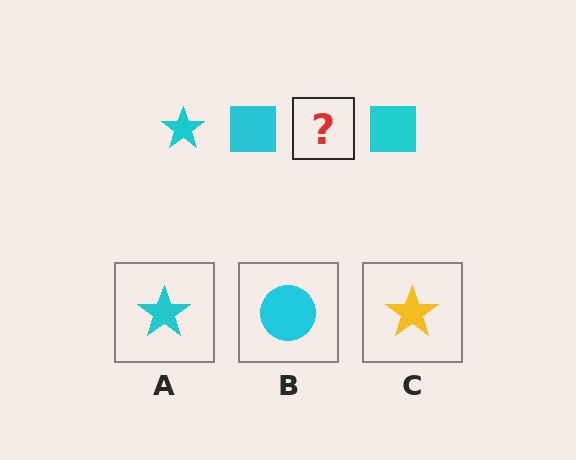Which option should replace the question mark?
Option A.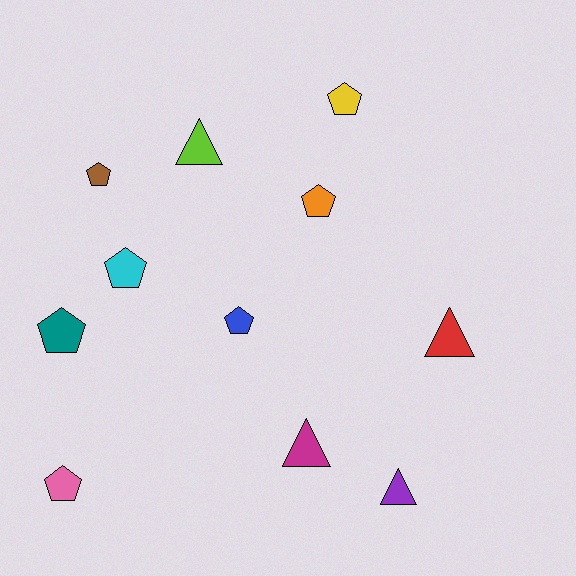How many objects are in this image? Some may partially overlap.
There are 11 objects.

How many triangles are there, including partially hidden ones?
There are 4 triangles.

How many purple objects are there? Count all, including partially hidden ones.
There is 1 purple object.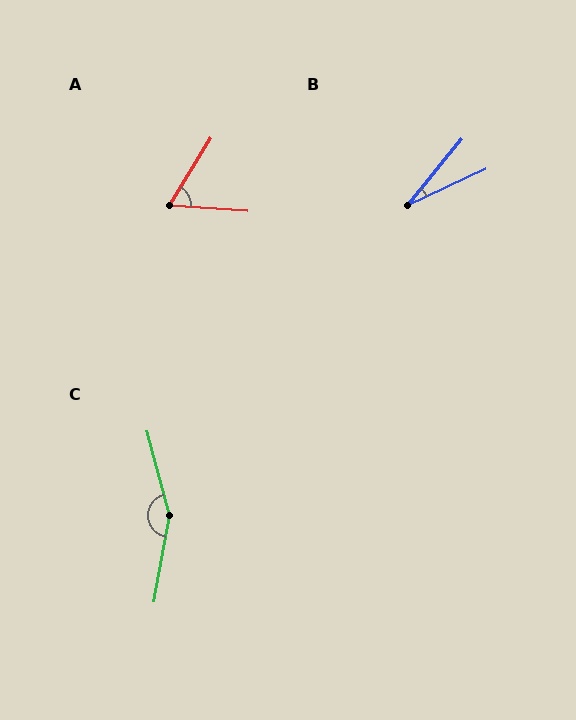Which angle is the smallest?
B, at approximately 26 degrees.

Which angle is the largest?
C, at approximately 155 degrees.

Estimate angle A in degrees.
Approximately 62 degrees.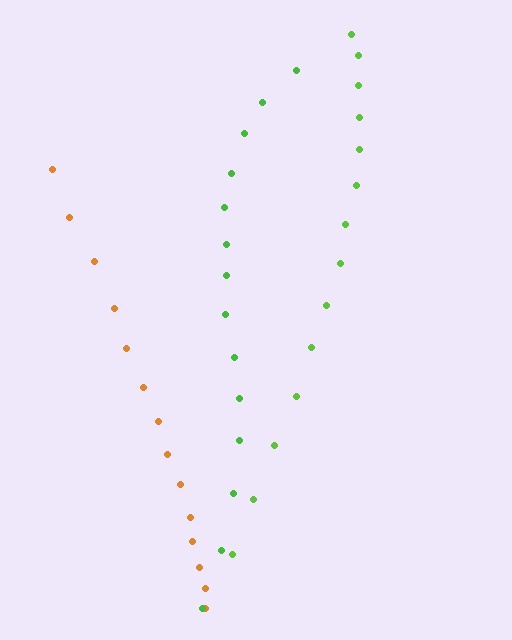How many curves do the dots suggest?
There are 3 distinct paths.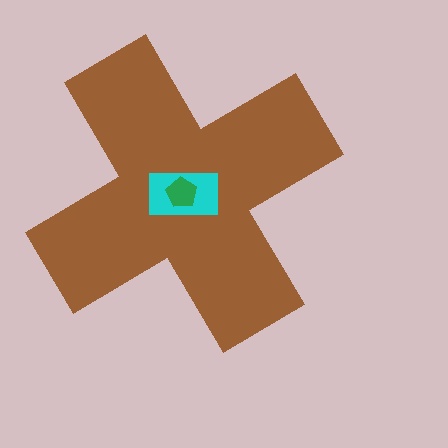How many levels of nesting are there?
3.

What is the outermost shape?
The brown cross.